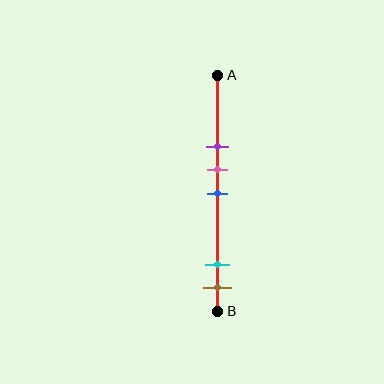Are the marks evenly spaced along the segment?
No, the marks are not evenly spaced.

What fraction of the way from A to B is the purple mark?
The purple mark is approximately 30% (0.3) of the way from A to B.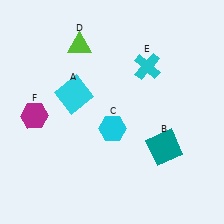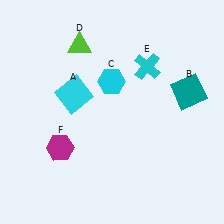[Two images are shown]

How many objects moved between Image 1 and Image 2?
3 objects moved between the two images.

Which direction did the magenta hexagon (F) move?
The magenta hexagon (F) moved down.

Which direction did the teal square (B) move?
The teal square (B) moved up.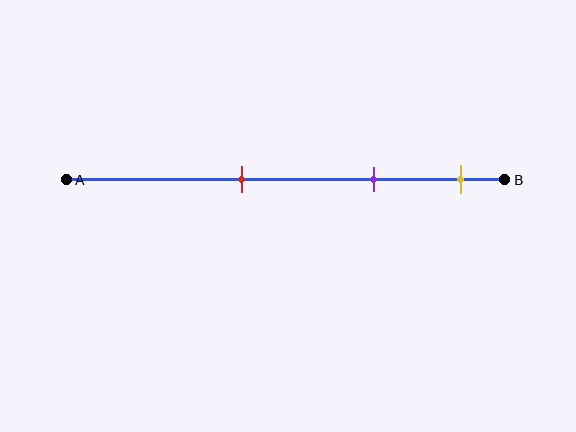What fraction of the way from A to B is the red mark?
The red mark is approximately 40% (0.4) of the way from A to B.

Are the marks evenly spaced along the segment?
Yes, the marks are approximately evenly spaced.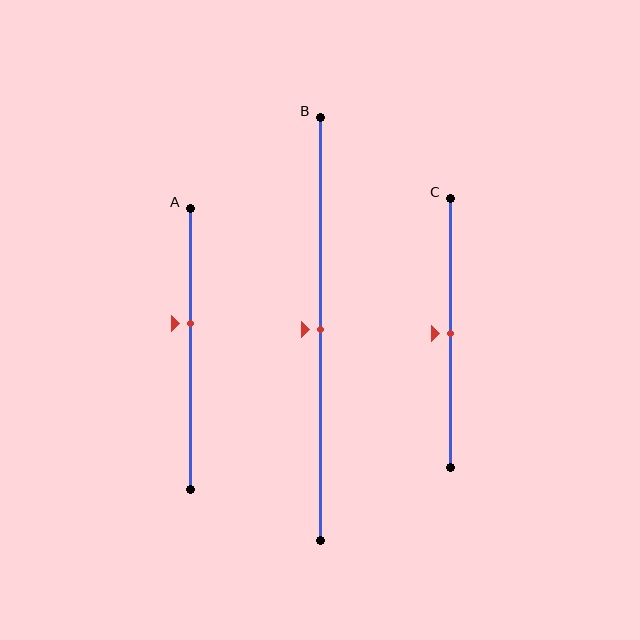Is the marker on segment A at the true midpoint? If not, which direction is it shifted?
No, the marker on segment A is shifted upward by about 9% of the segment length.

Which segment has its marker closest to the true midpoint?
Segment B has its marker closest to the true midpoint.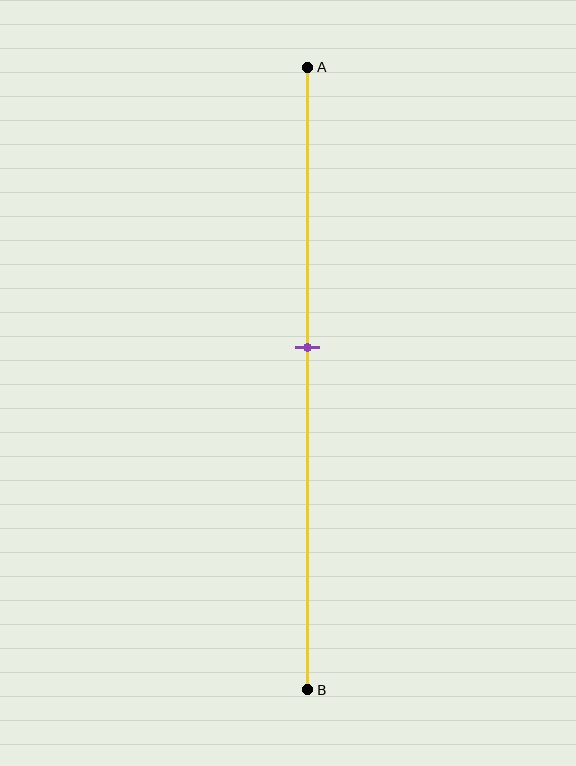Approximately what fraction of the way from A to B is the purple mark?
The purple mark is approximately 45% of the way from A to B.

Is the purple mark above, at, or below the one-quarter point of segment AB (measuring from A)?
The purple mark is below the one-quarter point of segment AB.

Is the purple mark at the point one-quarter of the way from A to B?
No, the mark is at about 45% from A, not at the 25% one-quarter point.